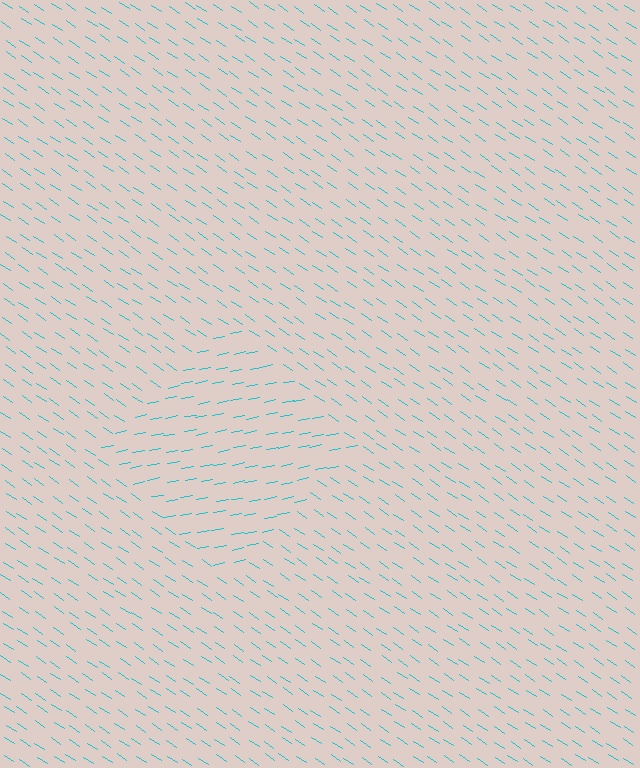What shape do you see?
I see a diamond.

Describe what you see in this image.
The image is filled with small cyan line segments. A diamond region in the image has lines oriented differently from the surrounding lines, creating a visible texture boundary.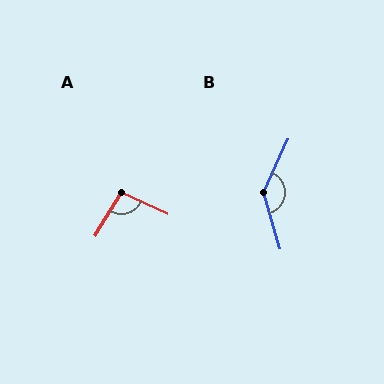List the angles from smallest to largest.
A (97°), B (140°).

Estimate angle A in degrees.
Approximately 97 degrees.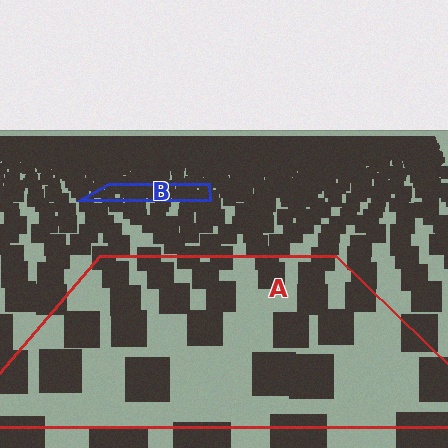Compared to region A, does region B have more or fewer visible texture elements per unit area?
Region B has more texture elements per unit area — they are packed more densely because it is farther away.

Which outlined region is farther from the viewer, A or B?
Region B is farther from the viewer — the texture elements inside it appear smaller and more densely packed.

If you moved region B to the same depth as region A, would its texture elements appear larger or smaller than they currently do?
They would appear larger. At a closer depth, the same texture elements are projected at a bigger on-screen size.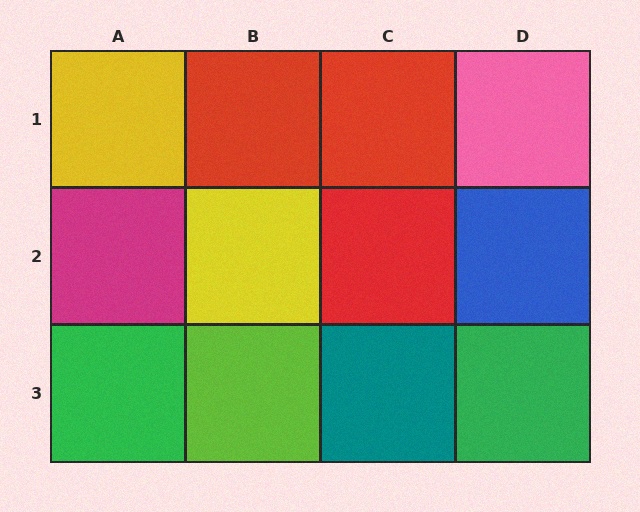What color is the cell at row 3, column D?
Green.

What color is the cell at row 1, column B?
Red.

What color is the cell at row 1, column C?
Red.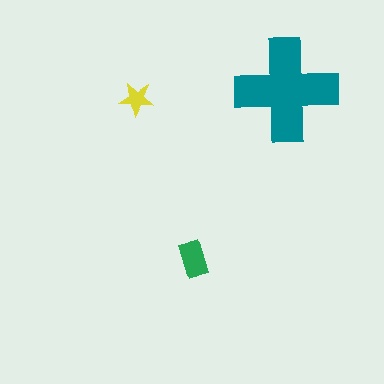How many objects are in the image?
There are 3 objects in the image.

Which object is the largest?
The teal cross.